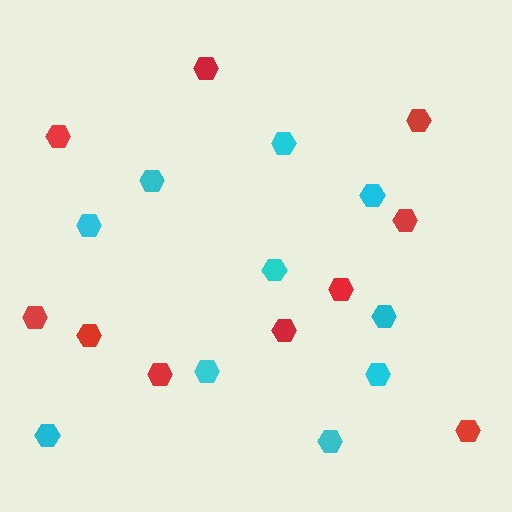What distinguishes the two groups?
There are 2 groups: one group of red hexagons (10) and one group of cyan hexagons (10).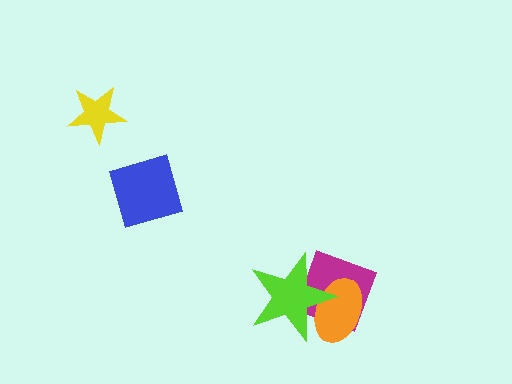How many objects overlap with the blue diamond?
0 objects overlap with the blue diamond.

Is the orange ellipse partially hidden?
Yes, it is partially covered by another shape.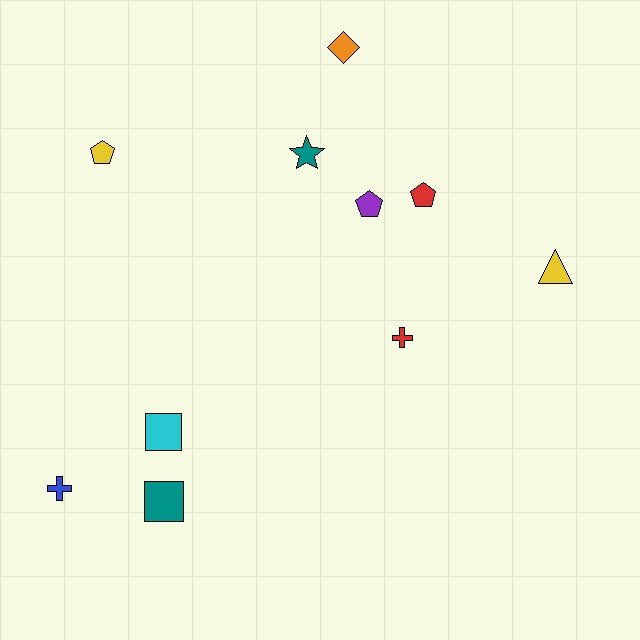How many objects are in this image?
There are 10 objects.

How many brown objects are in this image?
There are no brown objects.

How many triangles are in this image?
There is 1 triangle.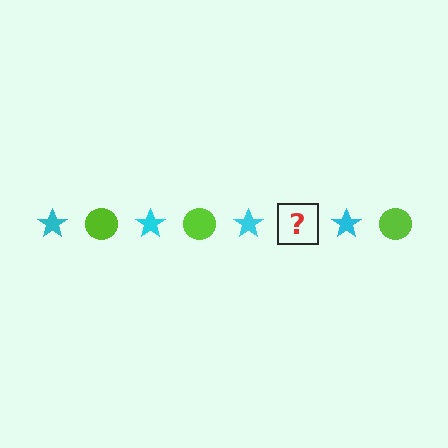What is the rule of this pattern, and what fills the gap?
The rule is that the pattern alternates between cyan star and lime circle. The gap should be filled with a lime circle.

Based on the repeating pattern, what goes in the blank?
The blank should be a lime circle.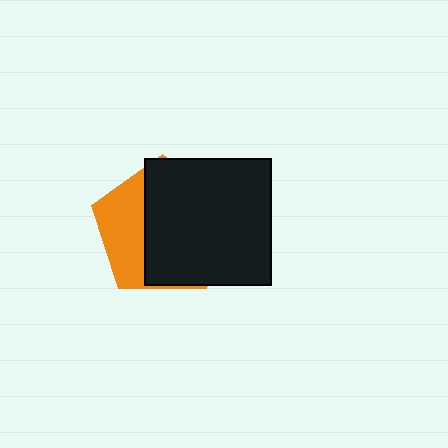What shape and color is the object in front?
The object in front is a black square.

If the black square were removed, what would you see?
You would see the complete orange pentagon.